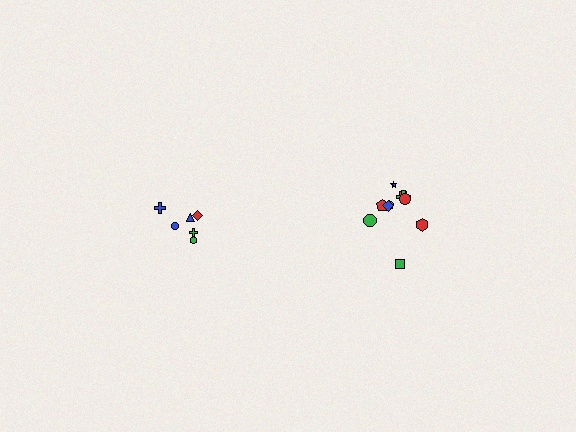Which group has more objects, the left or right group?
The right group.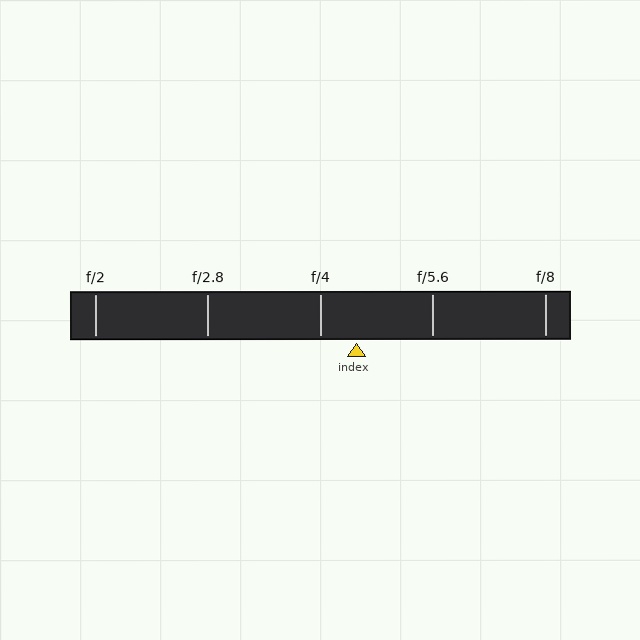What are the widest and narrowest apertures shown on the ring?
The widest aperture shown is f/2 and the narrowest is f/8.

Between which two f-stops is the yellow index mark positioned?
The index mark is between f/4 and f/5.6.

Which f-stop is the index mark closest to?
The index mark is closest to f/4.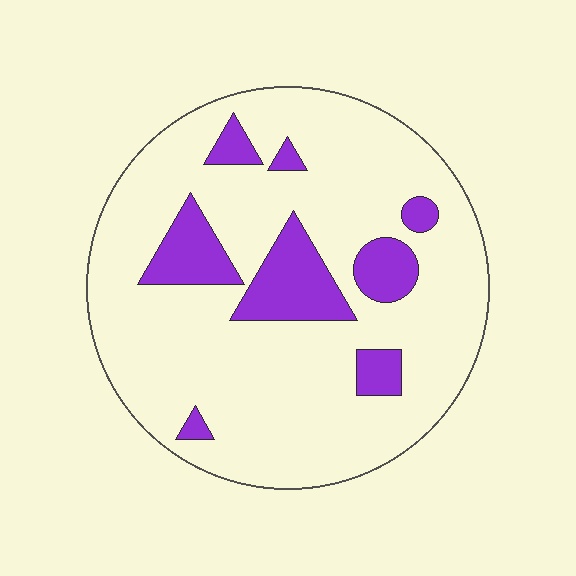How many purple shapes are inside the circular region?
8.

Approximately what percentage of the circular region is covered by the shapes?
Approximately 15%.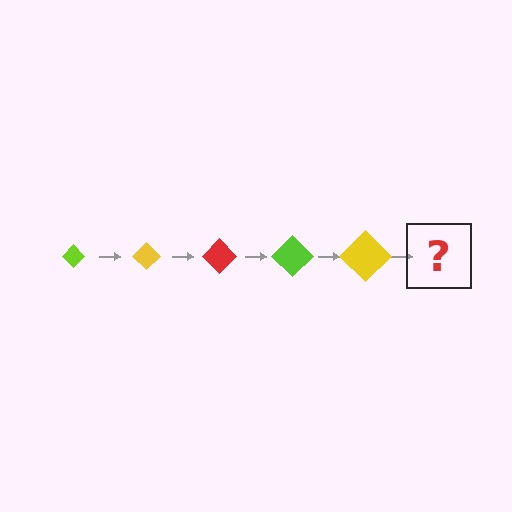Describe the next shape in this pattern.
It should be a red diamond, larger than the previous one.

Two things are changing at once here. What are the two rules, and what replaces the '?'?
The two rules are that the diamond grows larger each step and the color cycles through lime, yellow, and red. The '?' should be a red diamond, larger than the previous one.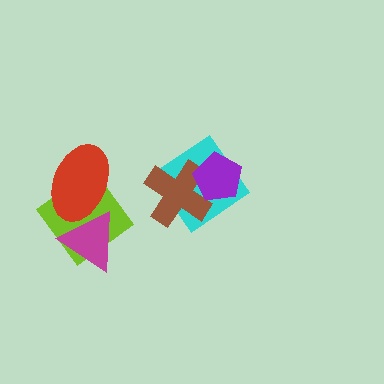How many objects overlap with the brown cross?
2 objects overlap with the brown cross.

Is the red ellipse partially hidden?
Yes, it is partially covered by another shape.